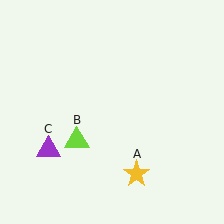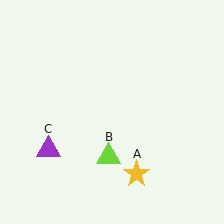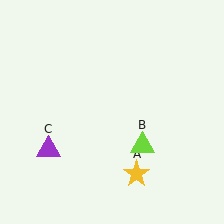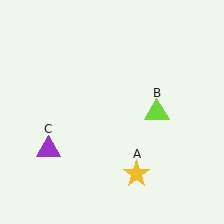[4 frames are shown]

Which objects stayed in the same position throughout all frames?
Yellow star (object A) and purple triangle (object C) remained stationary.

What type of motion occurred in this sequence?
The lime triangle (object B) rotated counterclockwise around the center of the scene.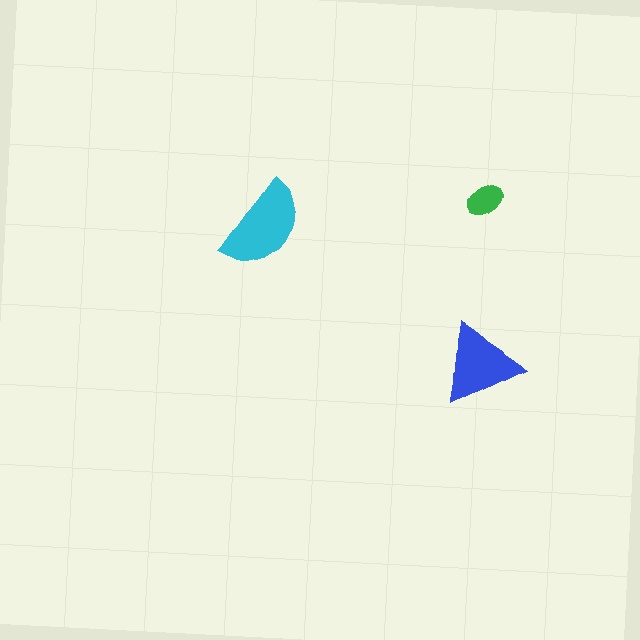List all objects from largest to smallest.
The cyan semicircle, the blue triangle, the green ellipse.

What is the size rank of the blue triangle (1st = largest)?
2nd.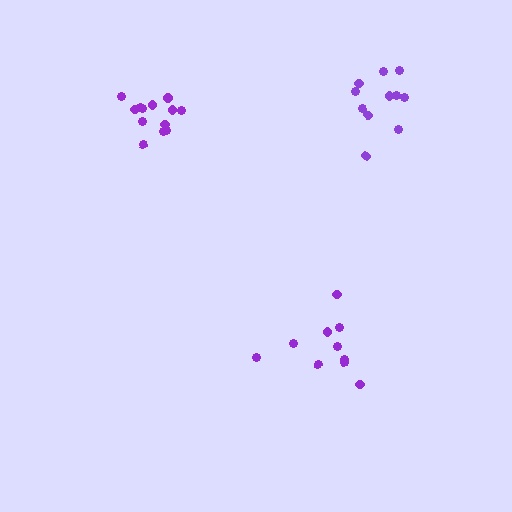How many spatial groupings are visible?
There are 3 spatial groupings.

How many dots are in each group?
Group 1: 10 dots, Group 2: 13 dots, Group 3: 11 dots (34 total).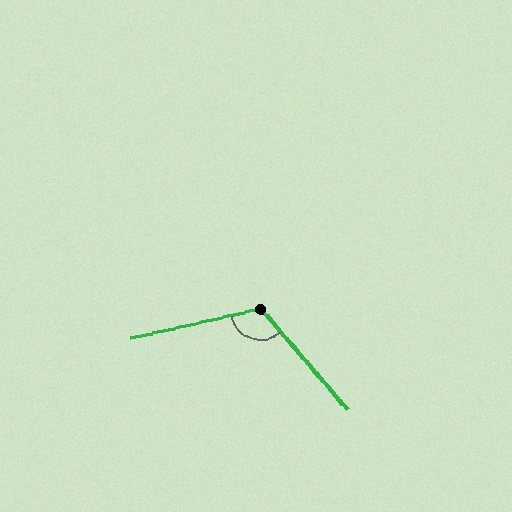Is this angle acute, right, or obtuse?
It is obtuse.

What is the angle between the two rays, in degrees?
Approximately 118 degrees.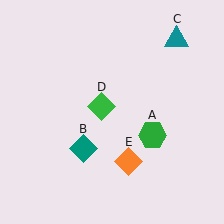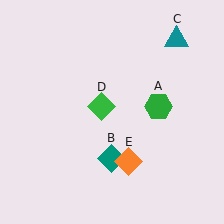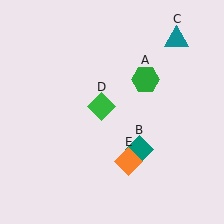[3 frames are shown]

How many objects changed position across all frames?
2 objects changed position: green hexagon (object A), teal diamond (object B).